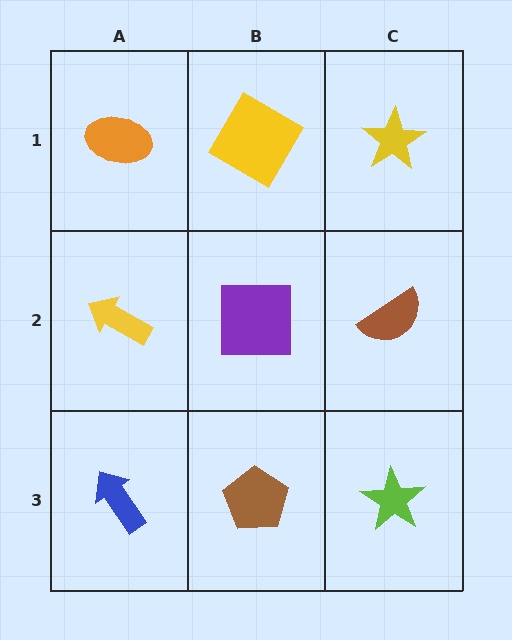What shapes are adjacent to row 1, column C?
A brown semicircle (row 2, column C), a yellow diamond (row 1, column B).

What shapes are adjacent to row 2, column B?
A yellow diamond (row 1, column B), a brown pentagon (row 3, column B), a yellow arrow (row 2, column A), a brown semicircle (row 2, column C).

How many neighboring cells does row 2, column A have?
3.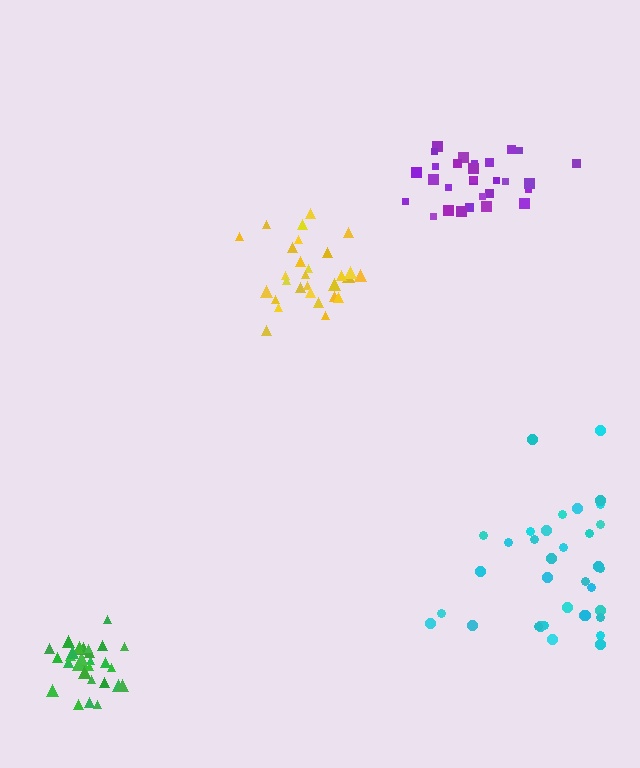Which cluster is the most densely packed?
Green.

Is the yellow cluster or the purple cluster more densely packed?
Purple.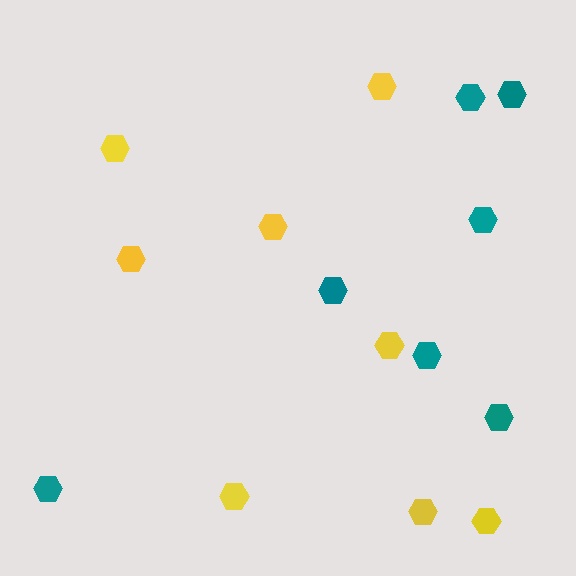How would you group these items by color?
There are 2 groups: one group of yellow hexagons (8) and one group of teal hexagons (7).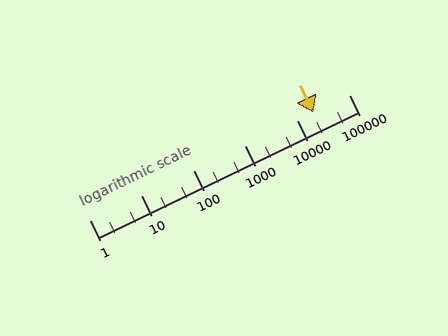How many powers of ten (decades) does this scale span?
The scale spans 5 decades, from 1 to 100000.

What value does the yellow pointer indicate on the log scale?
The pointer indicates approximately 21000.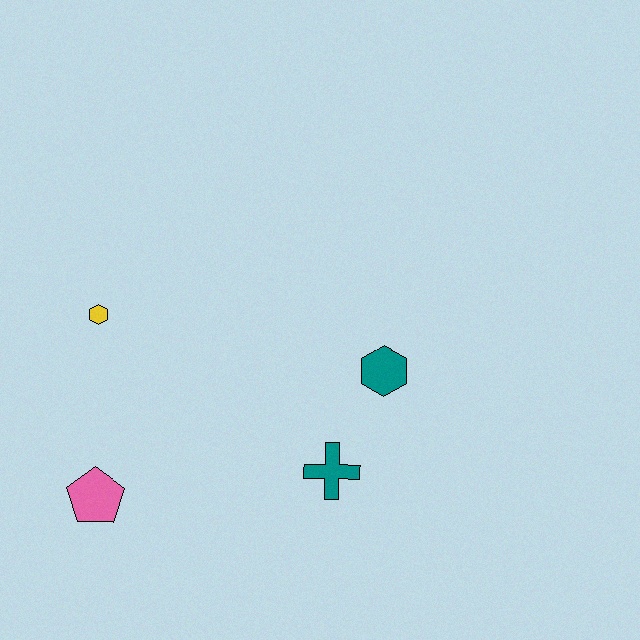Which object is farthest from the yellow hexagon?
The teal hexagon is farthest from the yellow hexagon.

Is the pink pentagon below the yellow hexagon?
Yes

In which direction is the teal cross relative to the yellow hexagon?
The teal cross is to the right of the yellow hexagon.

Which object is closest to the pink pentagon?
The yellow hexagon is closest to the pink pentagon.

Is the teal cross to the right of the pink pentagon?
Yes